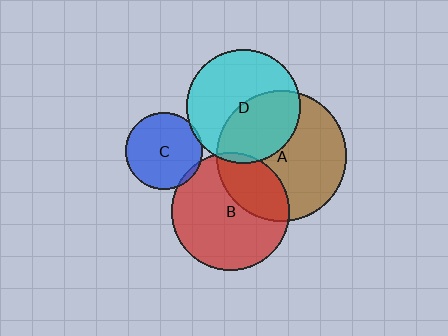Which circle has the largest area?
Circle A (brown).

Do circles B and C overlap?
Yes.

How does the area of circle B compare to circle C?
Approximately 2.3 times.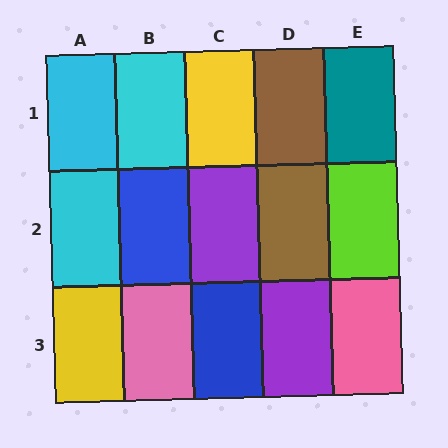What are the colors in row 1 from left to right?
Cyan, cyan, yellow, brown, teal.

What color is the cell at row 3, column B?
Pink.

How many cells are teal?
1 cell is teal.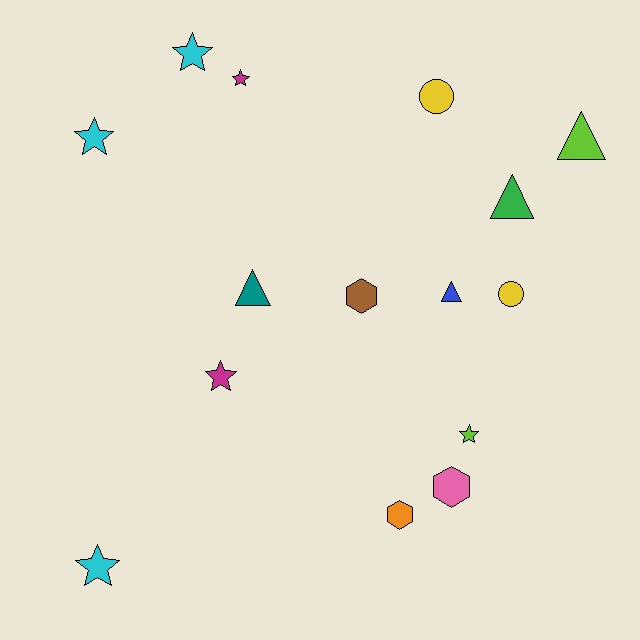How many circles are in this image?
There are 2 circles.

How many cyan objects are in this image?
There are 3 cyan objects.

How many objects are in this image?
There are 15 objects.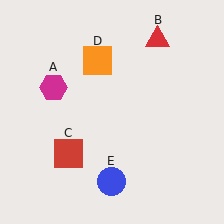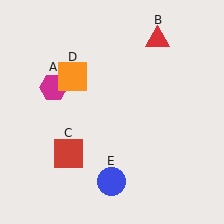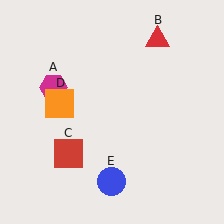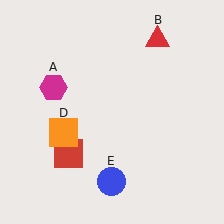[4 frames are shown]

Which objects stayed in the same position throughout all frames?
Magenta hexagon (object A) and red triangle (object B) and red square (object C) and blue circle (object E) remained stationary.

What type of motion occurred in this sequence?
The orange square (object D) rotated counterclockwise around the center of the scene.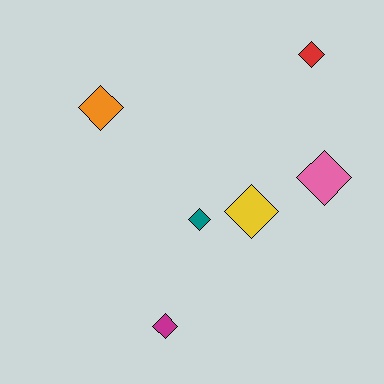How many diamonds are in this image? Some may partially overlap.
There are 6 diamonds.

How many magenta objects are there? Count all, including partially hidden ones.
There is 1 magenta object.